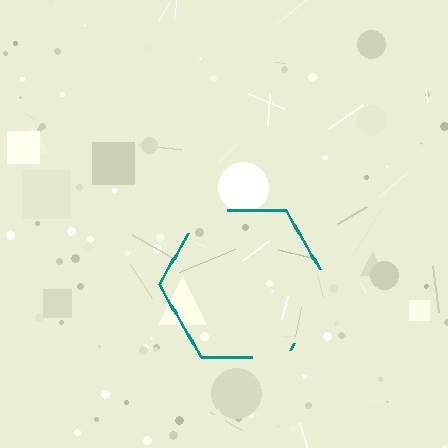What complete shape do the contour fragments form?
The contour fragments form a hexagon.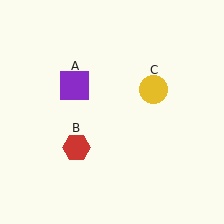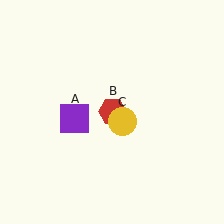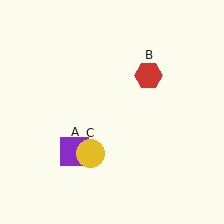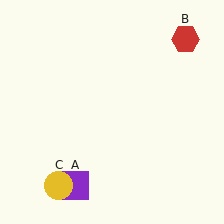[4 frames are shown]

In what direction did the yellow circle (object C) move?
The yellow circle (object C) moved down and to the left.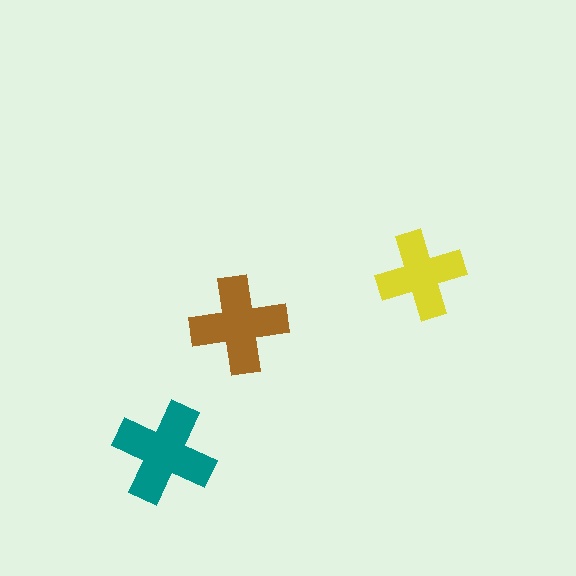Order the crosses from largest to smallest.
the teal one, the brown one, the yellow one.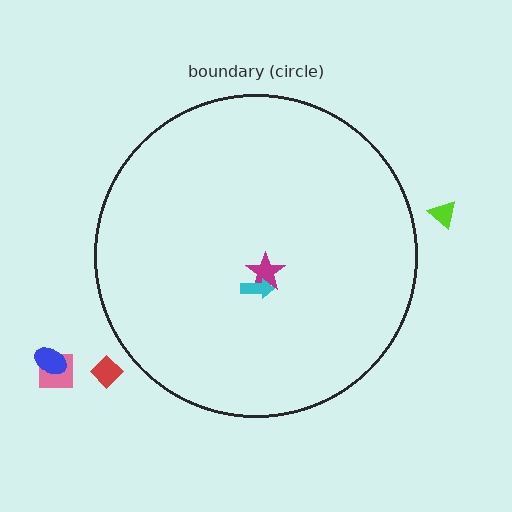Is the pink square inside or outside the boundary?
Outside.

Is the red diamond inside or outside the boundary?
Outside.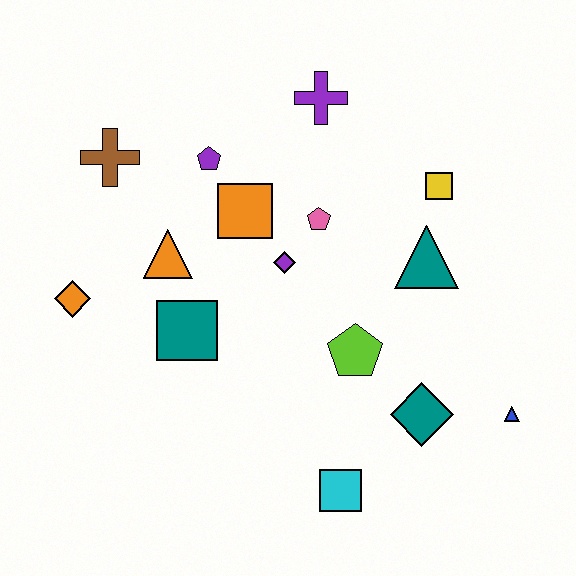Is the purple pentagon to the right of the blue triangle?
No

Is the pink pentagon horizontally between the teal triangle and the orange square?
Yes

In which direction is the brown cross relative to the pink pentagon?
The brown cross is to the left of the pink pentagon.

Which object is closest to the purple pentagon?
The orange square is closest to the purple pentagon.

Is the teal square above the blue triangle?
Yes